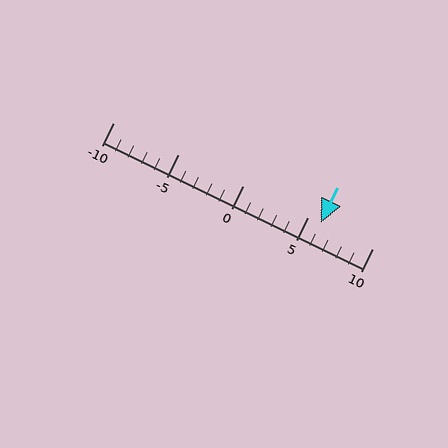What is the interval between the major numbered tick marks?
The major tick marks are spaced 5 units apart.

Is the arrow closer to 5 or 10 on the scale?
The arrow is closer to 5.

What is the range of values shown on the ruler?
The ruler shows values from -10 to 10.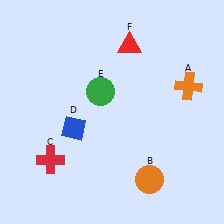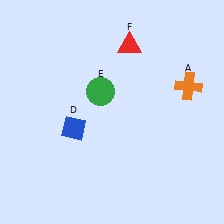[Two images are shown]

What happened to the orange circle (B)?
The orange circle (B) was removed in Image 2. It was in the bottom-right area of Image 1.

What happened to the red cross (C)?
The red cross (C) was removed in Image 2. It was in the bottom-left area of Image 1.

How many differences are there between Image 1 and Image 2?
There are 2 differences between the two images.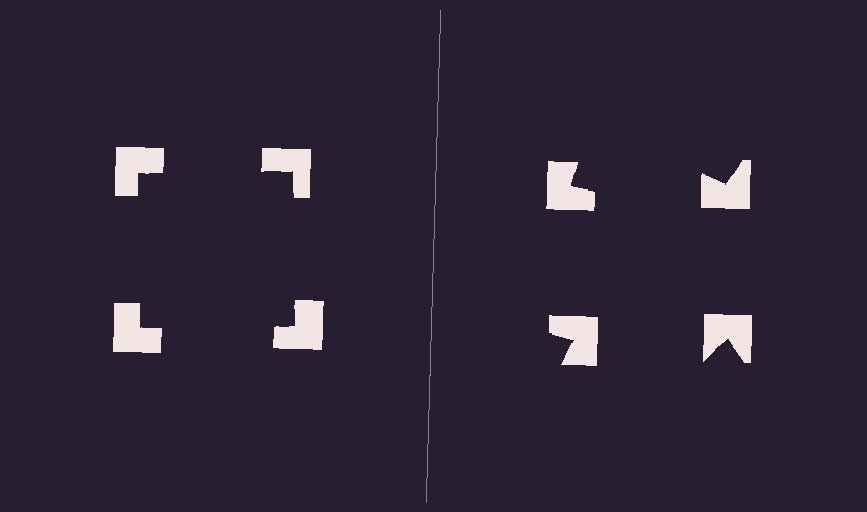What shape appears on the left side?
An illusory square.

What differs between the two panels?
The notched squares are positioned identically on both sides; only the wedge orientations differ. On the left they align to a square; on the right they are misaligned.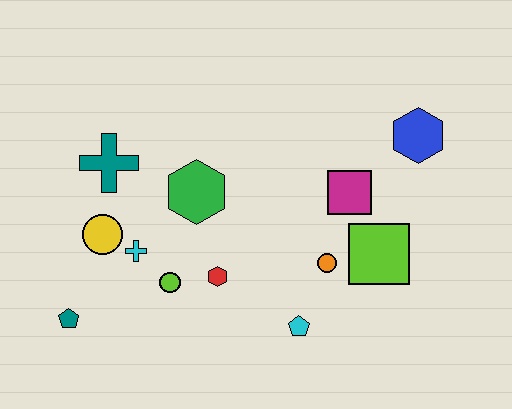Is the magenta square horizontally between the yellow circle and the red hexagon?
No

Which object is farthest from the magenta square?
The teal pentagon is farthest from the magenta square.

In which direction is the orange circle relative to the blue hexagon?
The orange circle is below the blue hexagon.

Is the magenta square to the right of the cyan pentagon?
Yes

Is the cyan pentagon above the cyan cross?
No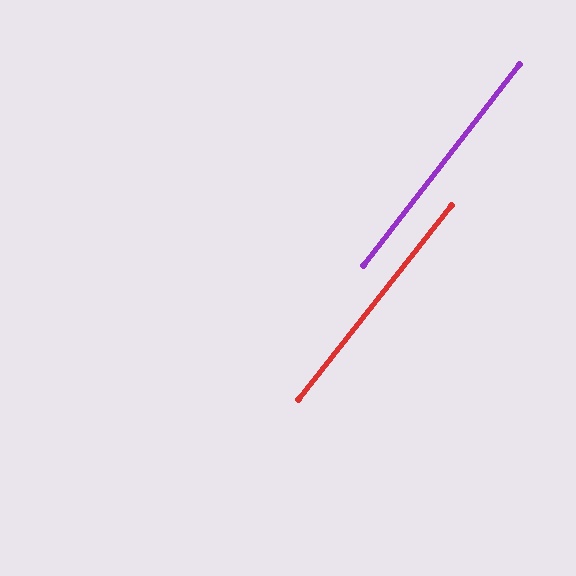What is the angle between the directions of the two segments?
Approximately 0 degrees.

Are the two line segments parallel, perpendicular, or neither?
Parallel — their directions differ by only 0.5°.